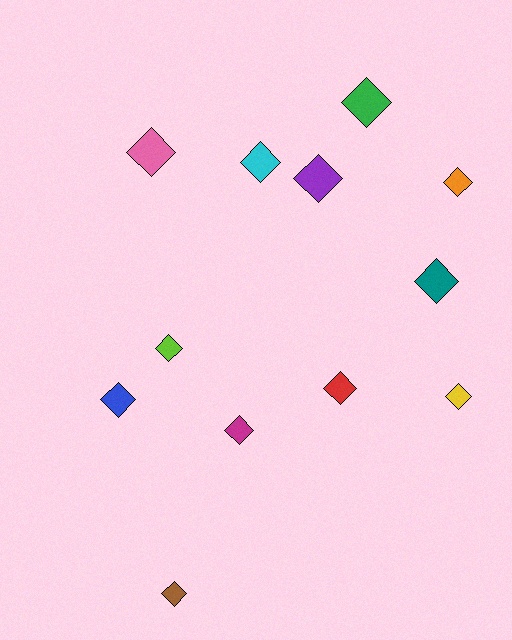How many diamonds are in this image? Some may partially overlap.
There are 12 diamonds.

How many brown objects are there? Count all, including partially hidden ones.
There is 1 brown object.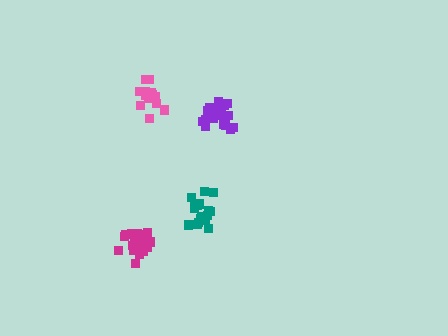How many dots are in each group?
Group 1: 21 dots, Group 2: 15 dots, Group 3: 21 dots, Group 4: 18 dots (75 total).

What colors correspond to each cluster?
The clusters are colored: purple, pink, magenta, teal.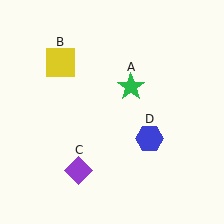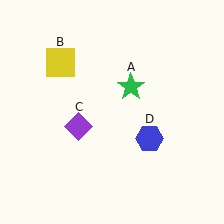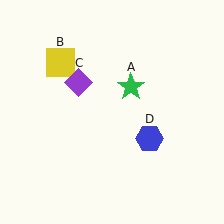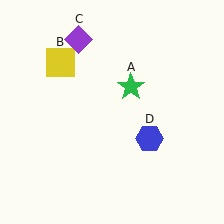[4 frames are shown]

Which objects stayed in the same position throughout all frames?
Green star (object A) and yellow square (object B) and blue hexagon (object D) remained stationary.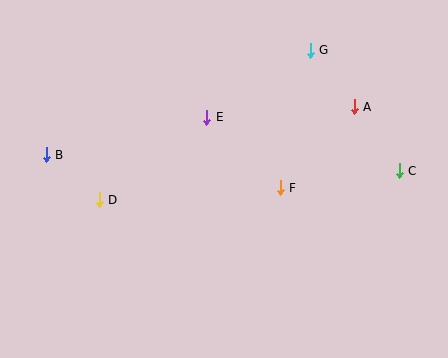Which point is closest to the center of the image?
Point F at (280, 188) is closest to the center.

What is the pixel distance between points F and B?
The distance between F and B is 236 pixels.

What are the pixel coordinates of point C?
Point C is at (399, 171).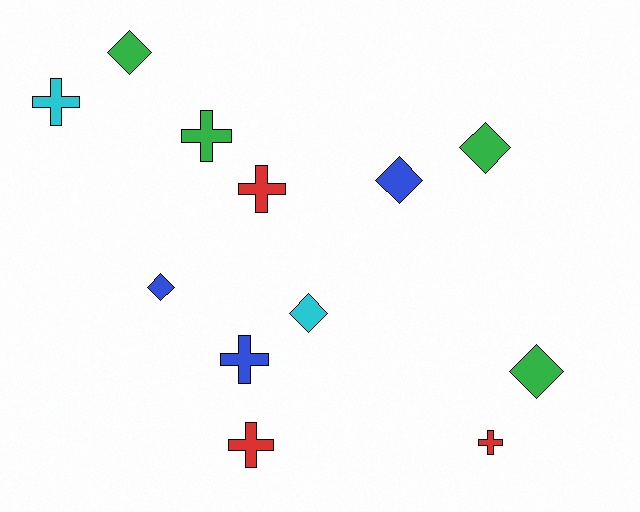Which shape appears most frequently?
Diamond, with 6 objects.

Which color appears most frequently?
Green, with 4 objects.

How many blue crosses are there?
There is 1 blue cross.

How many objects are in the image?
There are 12 objects.